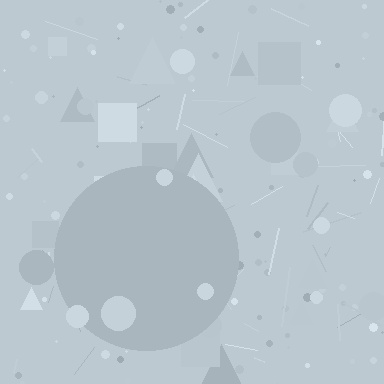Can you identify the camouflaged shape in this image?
The camouflaged shape is a circle.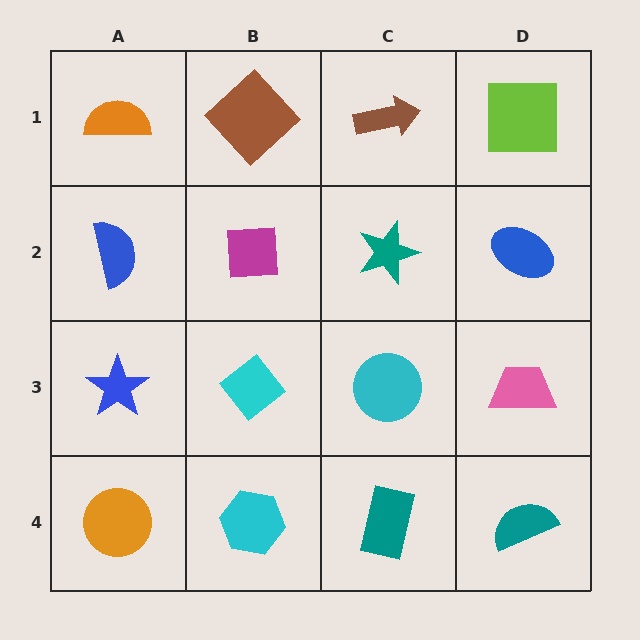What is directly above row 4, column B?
A cyan diamond.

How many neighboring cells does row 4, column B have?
3.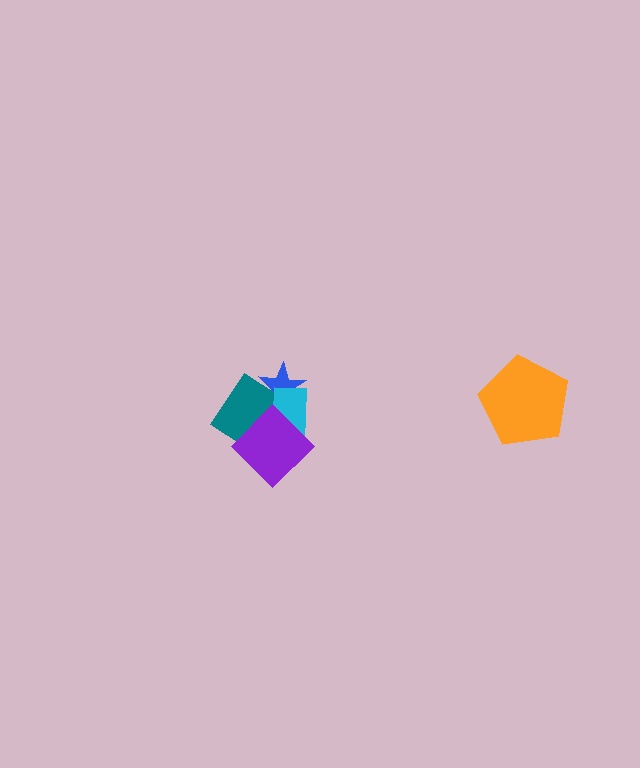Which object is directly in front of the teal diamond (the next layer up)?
The cyan rectangle is directly in front of the teal diamond.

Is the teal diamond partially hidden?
Yes, it is partially covered by another shape.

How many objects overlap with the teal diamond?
3 objects overlap with the teal diamond.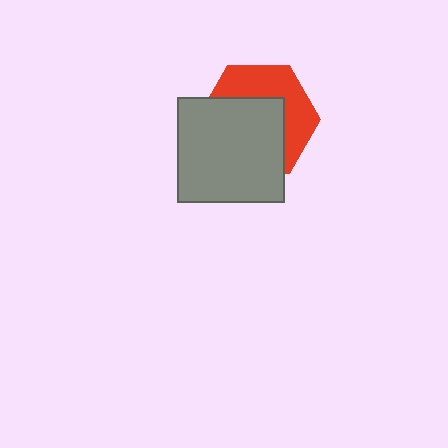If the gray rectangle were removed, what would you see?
You would see the complete red hexagon.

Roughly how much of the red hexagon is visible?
A small part of it is visible (roughly 43%).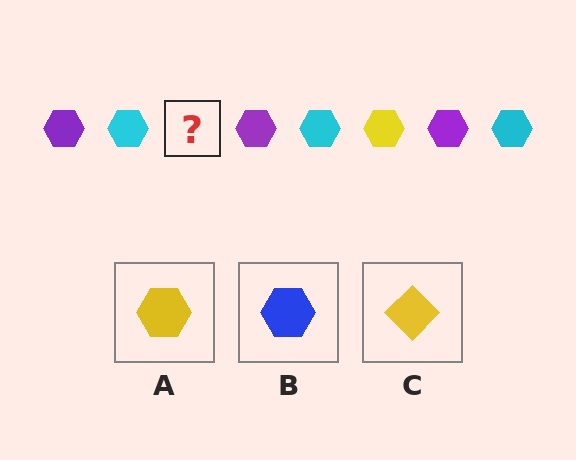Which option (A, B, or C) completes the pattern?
A.